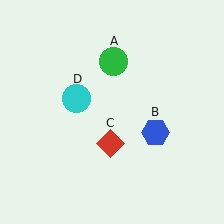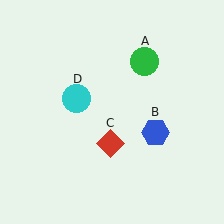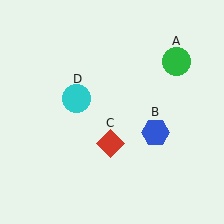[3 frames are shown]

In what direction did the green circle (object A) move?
The green circle (object A) moved right.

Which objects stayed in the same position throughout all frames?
Blue hexagon (object B) and red diamond (object C) and cyan circle (object D) remained stationary.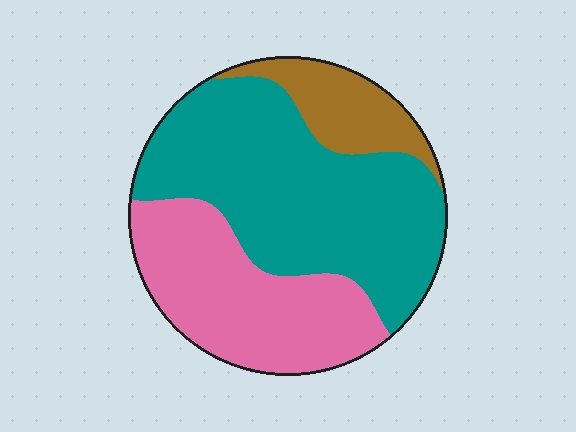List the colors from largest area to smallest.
From largest to smallest: teal, pink, brown.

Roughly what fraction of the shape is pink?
Pink covers roughly 35% of the shape.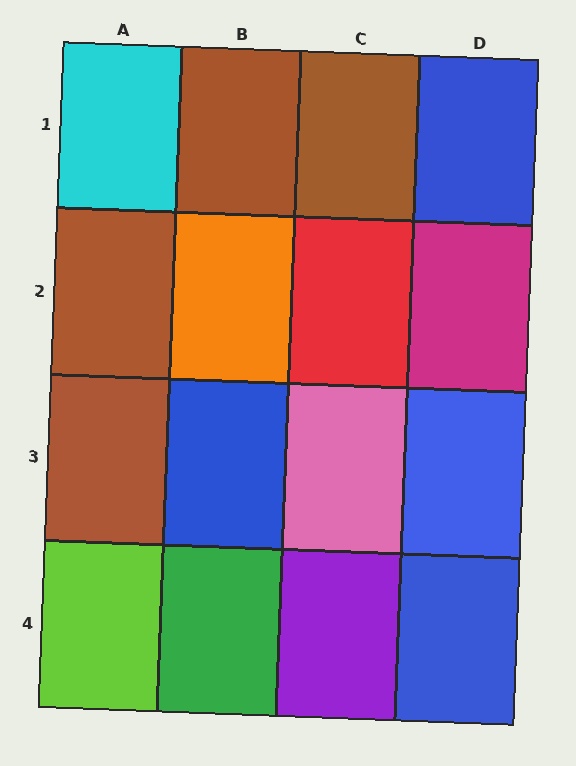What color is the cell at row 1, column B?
Brown.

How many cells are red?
1 cell is red.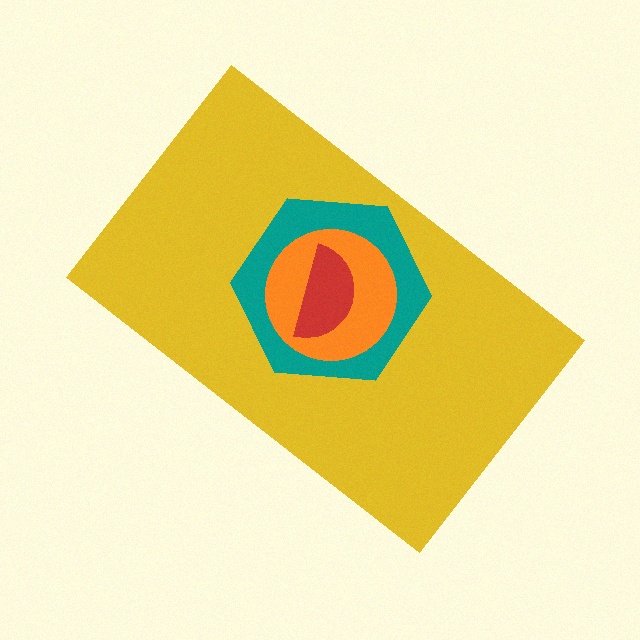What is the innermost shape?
The red semicircle.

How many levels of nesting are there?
4.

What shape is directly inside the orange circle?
The red semicircle.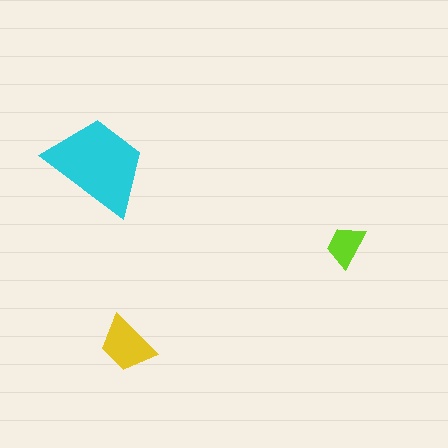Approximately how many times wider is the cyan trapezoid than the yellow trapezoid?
About 2 times wider.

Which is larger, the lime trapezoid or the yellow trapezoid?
The yellow one.